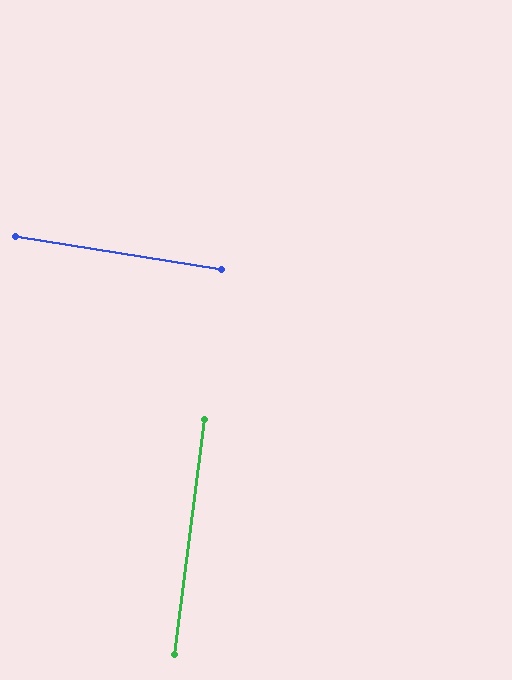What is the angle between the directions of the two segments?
Approximately 88 degrees.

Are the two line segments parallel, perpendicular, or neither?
Perpendicular — they meet at approximately 88°.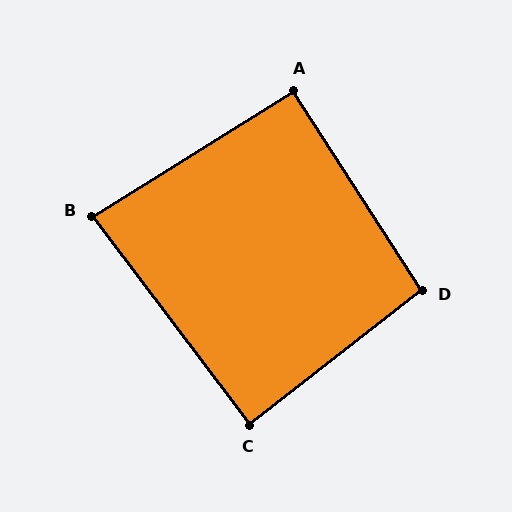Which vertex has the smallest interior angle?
B, at approximately 85 degrees.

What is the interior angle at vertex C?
Approximately 89 degrees (approximately right).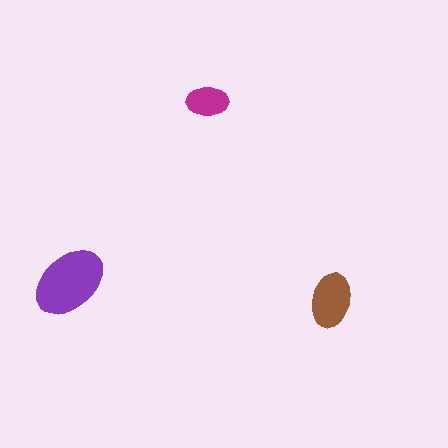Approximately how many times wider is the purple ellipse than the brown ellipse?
About 1.5 times wider.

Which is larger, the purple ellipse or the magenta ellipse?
The purple one.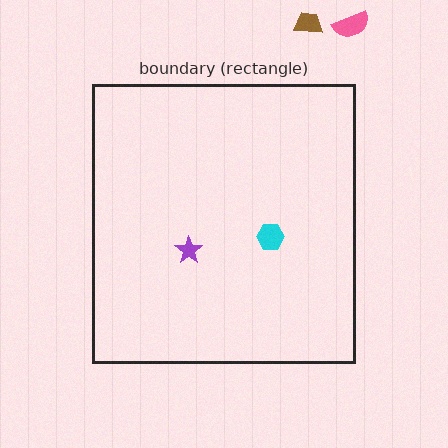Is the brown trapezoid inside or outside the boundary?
Outside.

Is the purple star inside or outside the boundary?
Inside.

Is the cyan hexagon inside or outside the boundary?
Inside.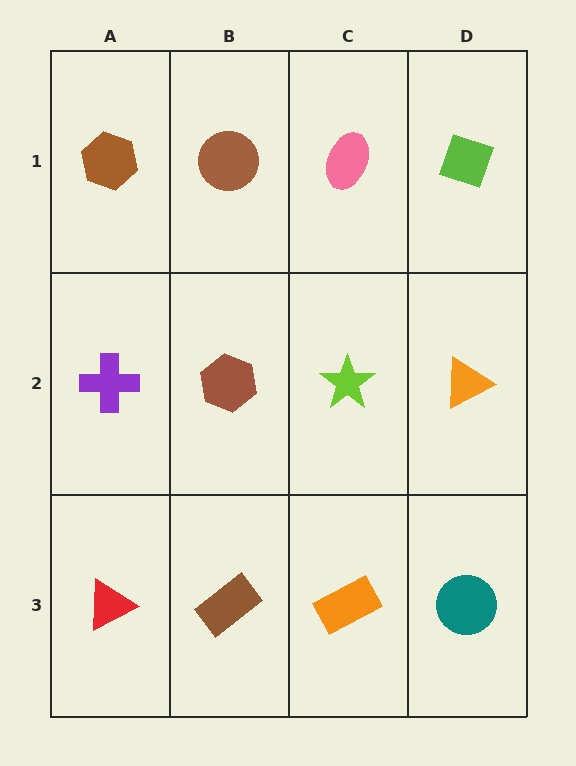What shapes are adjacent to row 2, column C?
A pink ellipse (row 1, column C), an orange rectangle (row 3, column C), a brown hexagon (row 2, column B), an orange triangle (row 2, column D).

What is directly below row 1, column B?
A brown hexagon.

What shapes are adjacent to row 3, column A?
A purple cross (row 2, column A), a brown rectangle (row 3, column B).